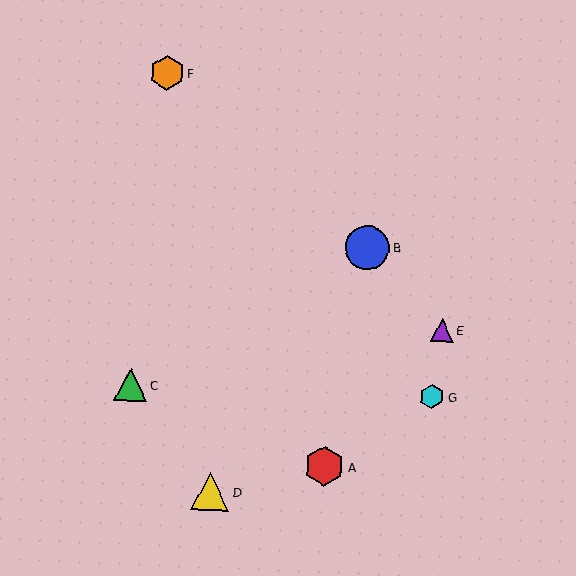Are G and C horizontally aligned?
Yes, both are at y≈397.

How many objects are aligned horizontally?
2 objects (C, G) are aligned horizontally.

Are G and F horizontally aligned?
No, G is at y≈397 and F is at y≈73.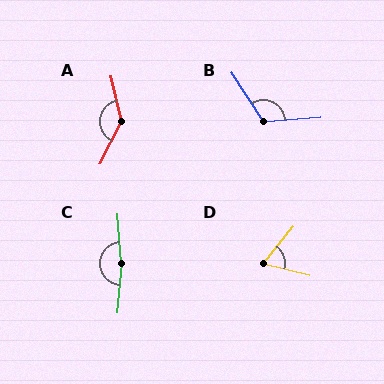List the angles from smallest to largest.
D (65°), B (119°), A (140°), C (170°).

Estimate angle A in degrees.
Approximately 140 degrees.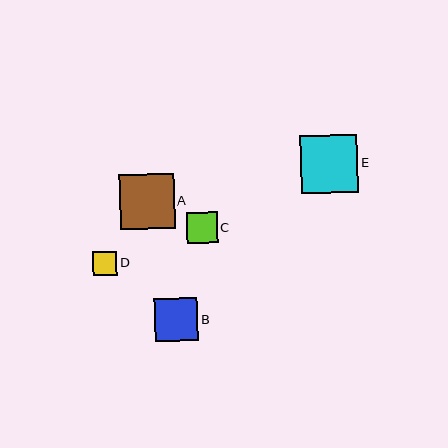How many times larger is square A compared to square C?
Square A is approximately 1.8 times the size of square C.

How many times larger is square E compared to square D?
Square E is approximately 2.4 times the size of square D.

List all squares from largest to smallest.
From largest to smallest: E, A, B, C, D.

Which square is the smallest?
Square D is the smallest with a size of approximately 24 pixels.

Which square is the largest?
Square E is the largest with a size of approximately 57 pixels.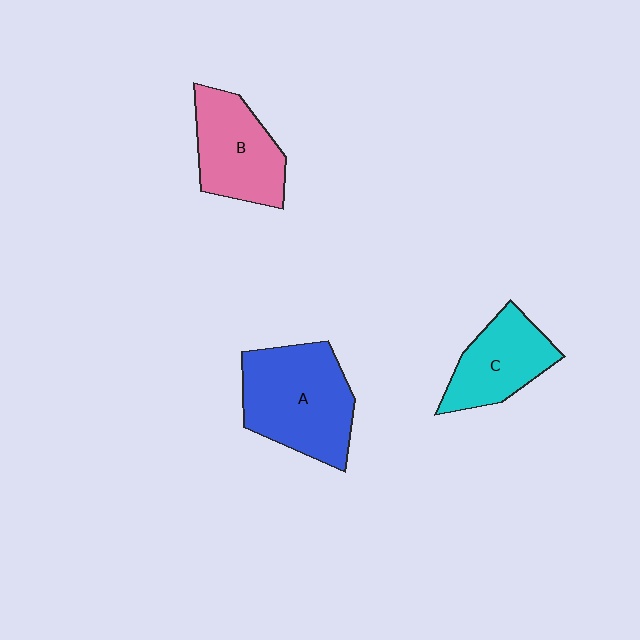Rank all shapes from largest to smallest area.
From largest to smallest: A (blue), B (pink), C (cyan).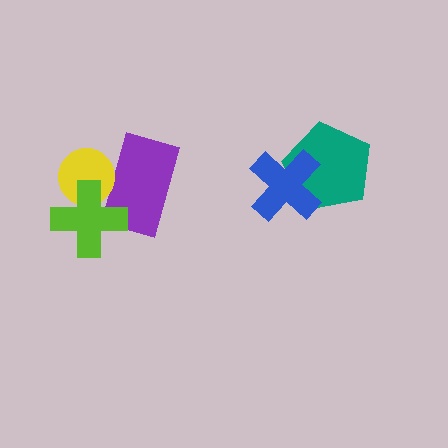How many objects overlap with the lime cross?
2 objects overlap with the lime cross.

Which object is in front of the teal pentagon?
The blue cross is in front of the teal pentagon.